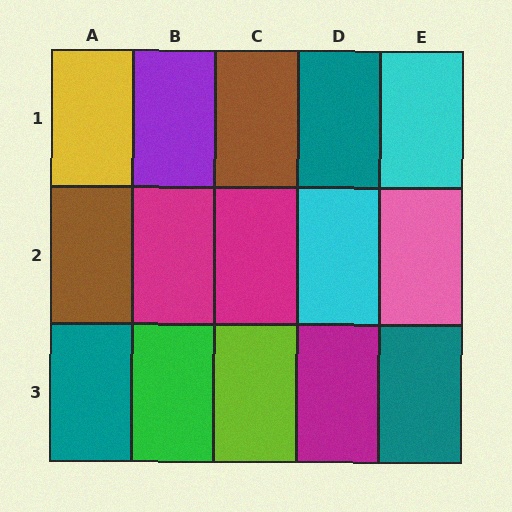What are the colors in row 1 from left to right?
Yellow, purple, brown, teal, cyan.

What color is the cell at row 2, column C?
Magenta.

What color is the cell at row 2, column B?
Magenta.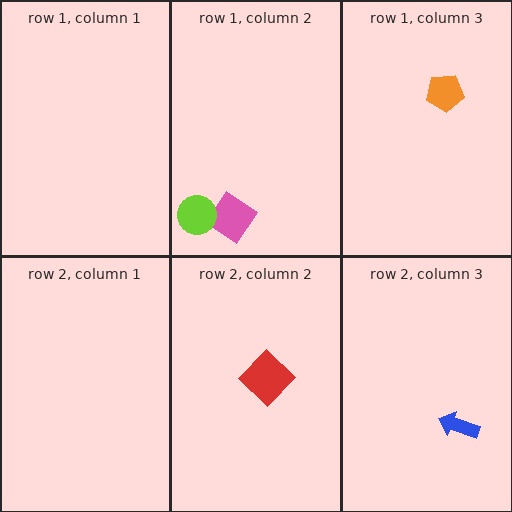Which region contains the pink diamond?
The row 1, column 2 region.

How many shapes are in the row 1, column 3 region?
1.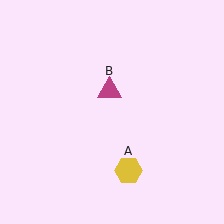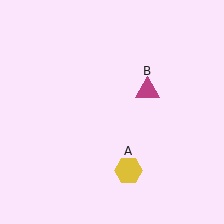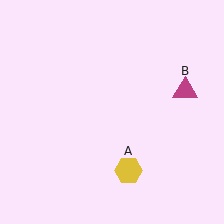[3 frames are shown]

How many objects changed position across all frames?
1 object changed position: magenta triangle (object B).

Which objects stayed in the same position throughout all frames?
Yellow hexagon (object A) remained stationary.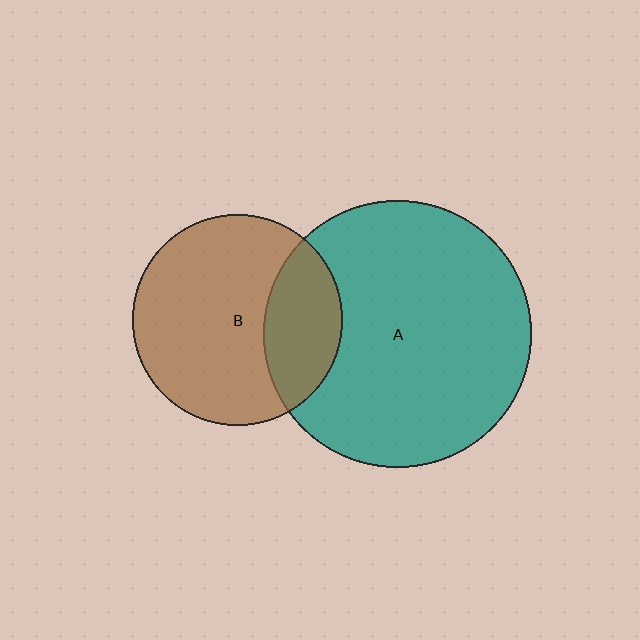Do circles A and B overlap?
Yes.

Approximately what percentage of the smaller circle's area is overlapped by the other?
Approximately 25%.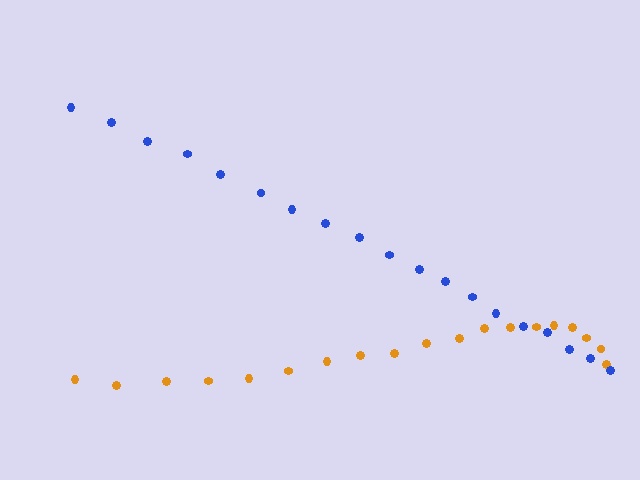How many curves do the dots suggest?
There are 2 distinct paths.